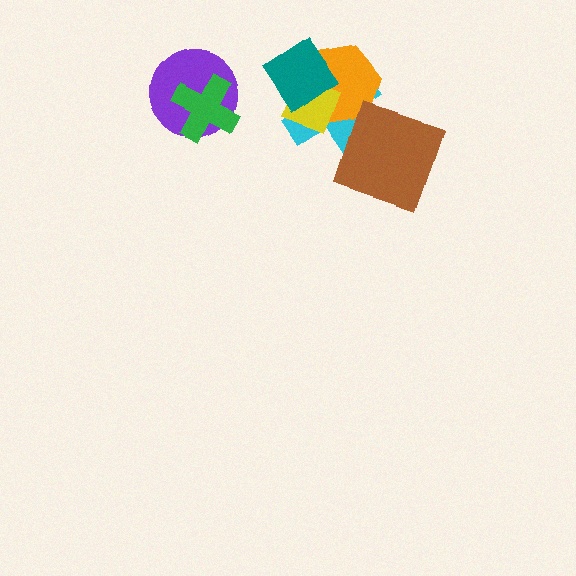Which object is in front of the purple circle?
The green cross is in front of the purple circle.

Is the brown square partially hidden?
No, no other shape covers it.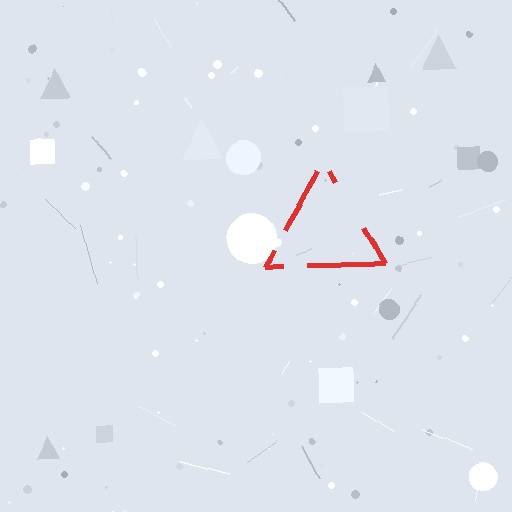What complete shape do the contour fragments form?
The contour fragments form a triangle.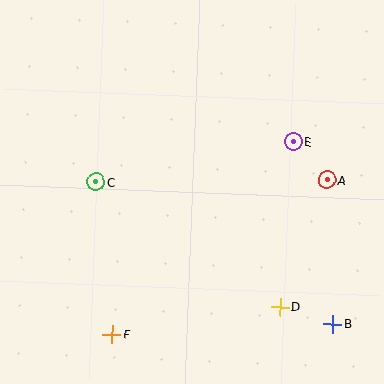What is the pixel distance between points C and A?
The distance between C and A is 231 pixels.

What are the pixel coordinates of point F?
Point F is at (112, 334).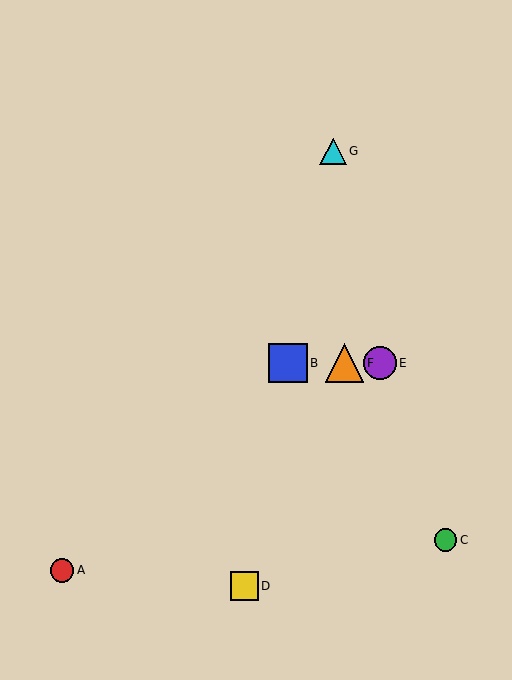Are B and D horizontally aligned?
No, B is at y≈363 and D is at y≈586.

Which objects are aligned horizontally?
Objects B, E, F are aligned horizontally.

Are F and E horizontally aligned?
Yes, both are at y≈363.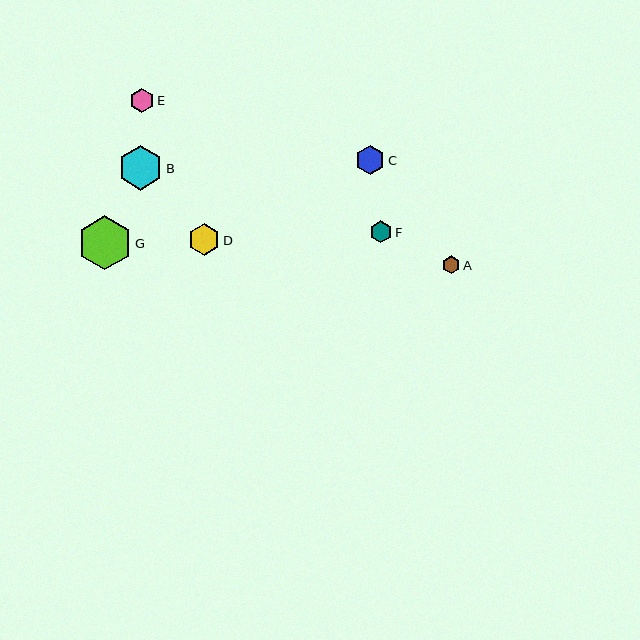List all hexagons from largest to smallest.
From largest to smallest: G, B, D, C, E, F, A.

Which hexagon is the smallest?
Hexagon A is the smallest with a size of approximately 18 pixels.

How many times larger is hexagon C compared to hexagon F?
Hexagon C is approximately 1.3 times the size of hexagon F.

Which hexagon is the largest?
Hexagon G is the largest with a size of approximately 54 pixels.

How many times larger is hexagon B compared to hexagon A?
Hexagon B is approximately 2.5 times the size of hexagon A.